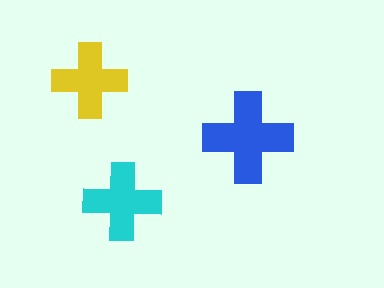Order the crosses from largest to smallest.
the blue one, the cyan one, the yellow one.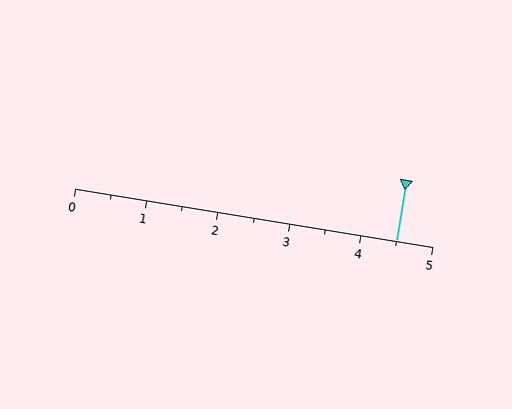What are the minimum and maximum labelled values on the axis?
The axis runs from 0 to 5.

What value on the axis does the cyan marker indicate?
The marker indicates approximately 4.5.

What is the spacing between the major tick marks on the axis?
The major ticks are spaced 1 apart.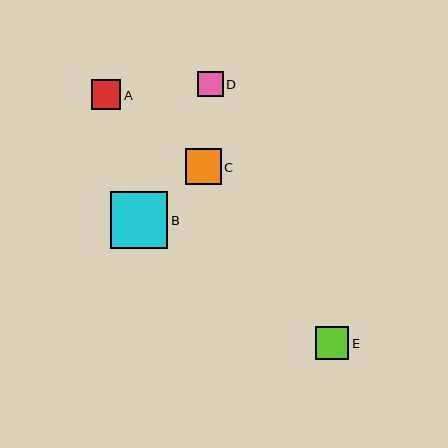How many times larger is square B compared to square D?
Square B is approximately 2.2 times the size of square D.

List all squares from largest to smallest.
From largest to smallest: B, C, E, A, D.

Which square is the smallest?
Square D is the smallest with a size of approximately 26 pixels.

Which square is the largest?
Square B is the largest with a size of approximately 58 pixels.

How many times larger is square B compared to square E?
Square B is approximately 1.7 times the size of square E.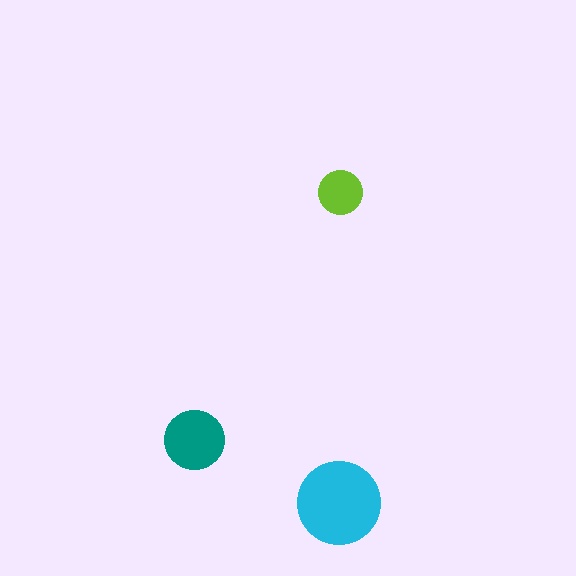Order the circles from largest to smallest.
the cyan one, the teal one, the lime one.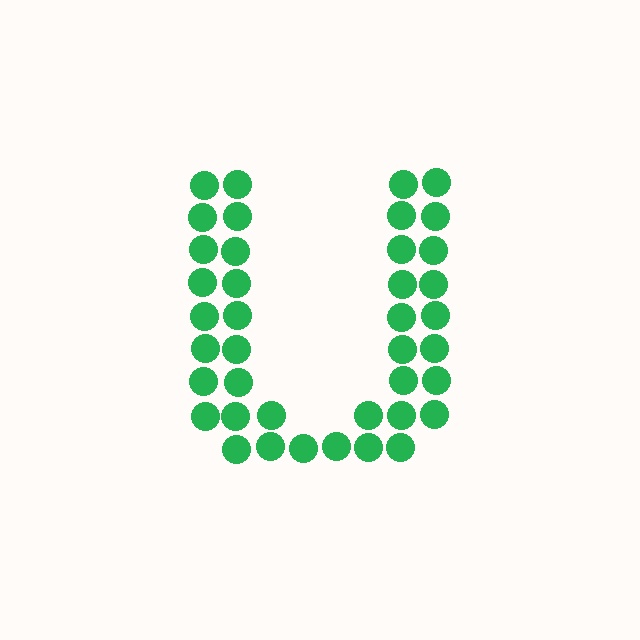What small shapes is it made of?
It is made of small circles.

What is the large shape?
The large shape is the letter U.